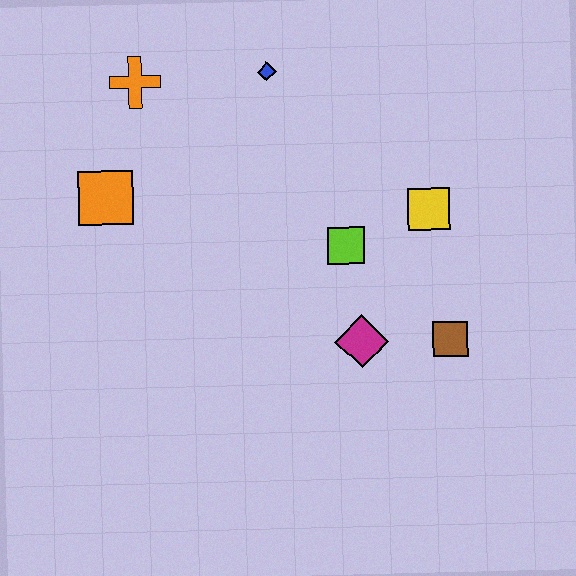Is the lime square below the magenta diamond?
No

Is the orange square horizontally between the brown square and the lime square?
No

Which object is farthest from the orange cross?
The brown square is farthest from the orange cross.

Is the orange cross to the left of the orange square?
No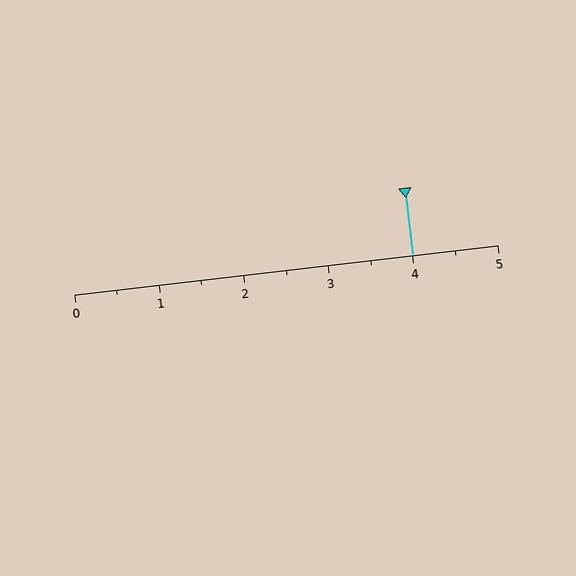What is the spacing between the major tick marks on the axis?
The major ticks are spaced 1 apart.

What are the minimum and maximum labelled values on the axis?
The axis runs from 0 to 5.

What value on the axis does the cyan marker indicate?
The marker indicates approximately 4.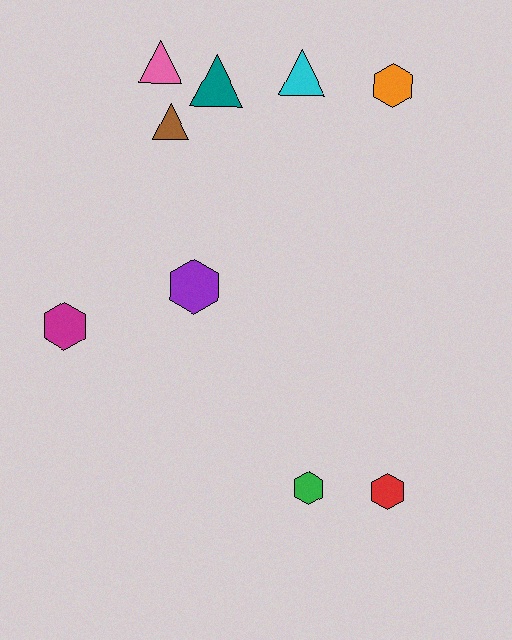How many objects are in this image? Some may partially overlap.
There are 9 objects.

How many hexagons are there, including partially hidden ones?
There are 5 hexagons.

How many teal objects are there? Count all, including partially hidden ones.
There is 1 teal object.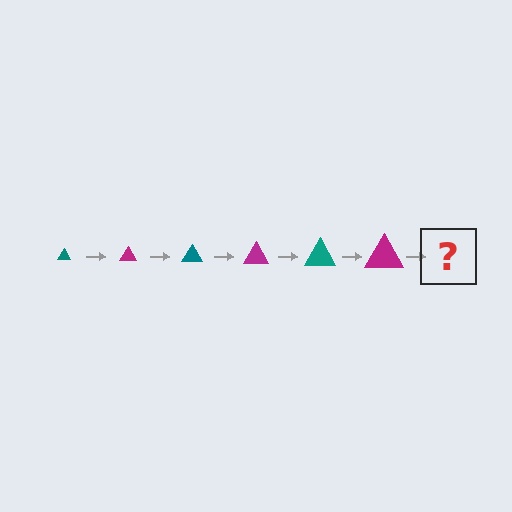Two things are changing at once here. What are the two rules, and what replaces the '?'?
The two rules are that the triangle grows larger each step and the color cycles through teal and magenta. The '?' should be a teal triangle, larger than the previous one.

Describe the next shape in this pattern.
It should be a teal triangle, larger than the previous one.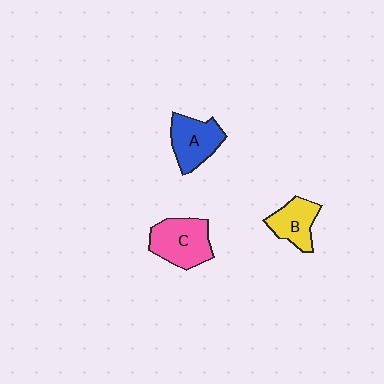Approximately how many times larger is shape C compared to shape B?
Approximately 1.4 times.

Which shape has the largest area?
Shape C (pink).